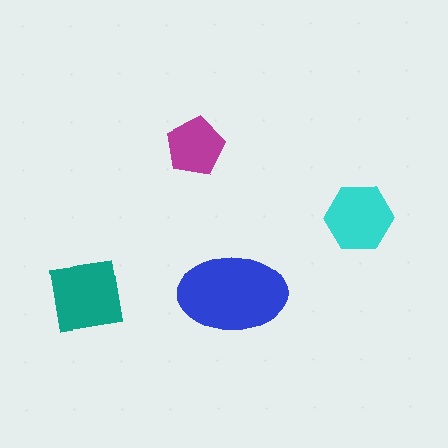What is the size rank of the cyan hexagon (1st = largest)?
3rd.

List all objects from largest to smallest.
The blue ellipse, the teal square, the cyan hexagon, the magenta pentagon.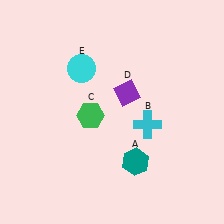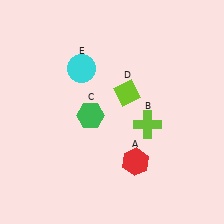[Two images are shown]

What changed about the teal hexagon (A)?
In Image 1, A is teal. In Image 2, it changed to red.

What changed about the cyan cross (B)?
In Image 1, B is cyan. In Image 2, it changed to lime.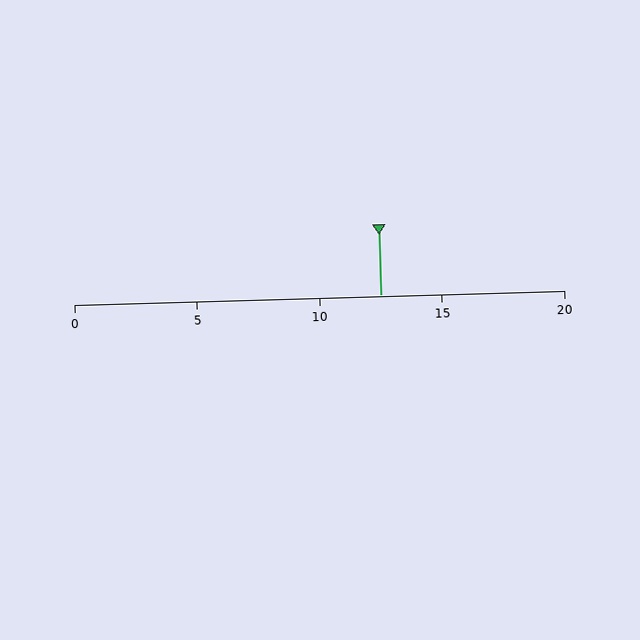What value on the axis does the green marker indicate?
The marker indicates approximately 12.5.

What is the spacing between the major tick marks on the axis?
The major ticks are spaced 5 apart.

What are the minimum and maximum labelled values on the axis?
The axis runs from 0 to 20.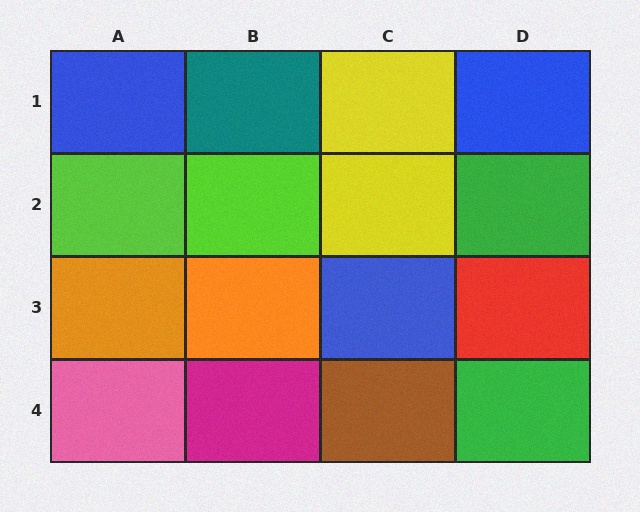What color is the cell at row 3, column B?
Orange.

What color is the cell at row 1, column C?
Yellow.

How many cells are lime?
2 cells are lime.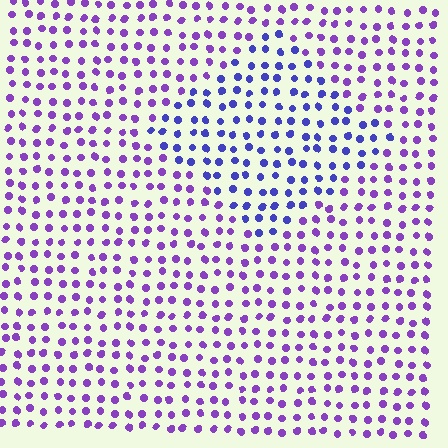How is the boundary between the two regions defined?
The boundary is defined purely by a slight shift in hue (about 34 degrees). Spacing, size, and orientation are identical on both sides.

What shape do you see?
I see a diamond.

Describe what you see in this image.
The image is filled with small purple elements in a uniform arrangement. A diamond-shaped region is visible where the elements are tinted to a slightly different hue, forming a subtle color boundary.